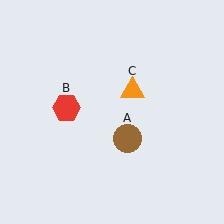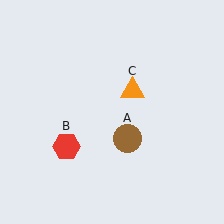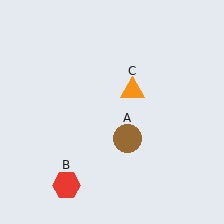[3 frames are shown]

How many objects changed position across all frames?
1 object changed position: red hexagon (object B).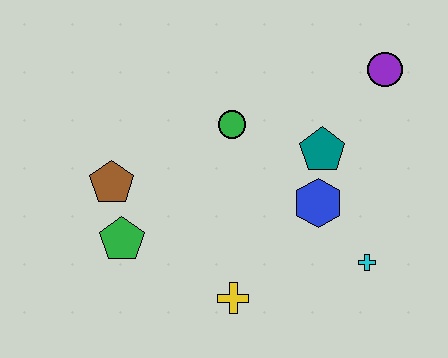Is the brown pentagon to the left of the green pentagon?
Yes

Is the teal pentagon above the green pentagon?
Yes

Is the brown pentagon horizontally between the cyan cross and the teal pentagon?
No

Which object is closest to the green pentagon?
The brown pentagon is closest to the green pentagon.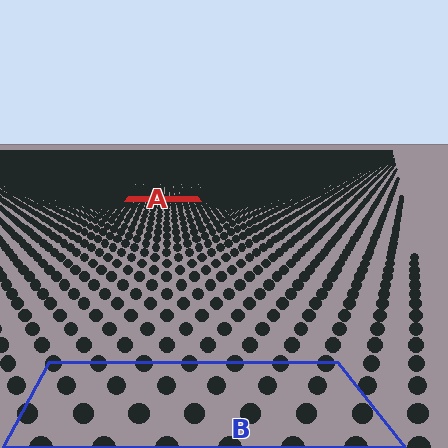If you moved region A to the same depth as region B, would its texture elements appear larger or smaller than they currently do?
They would appear larger. At a closer depth, the same texture elements are projected at a bigger on-screen size.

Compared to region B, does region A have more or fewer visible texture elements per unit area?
Region A has more texture elements per unit area — they are packed more densely because it is farther away.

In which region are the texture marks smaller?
The texture marks are smaller in region A, because it is farther away.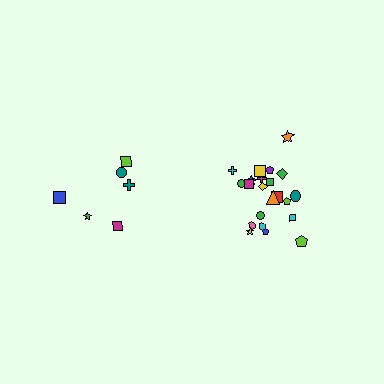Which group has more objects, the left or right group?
The right group.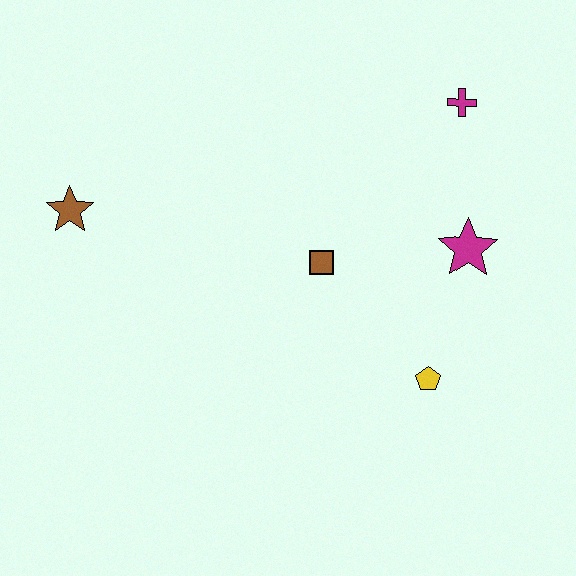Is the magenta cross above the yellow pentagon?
Yes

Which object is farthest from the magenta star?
The brown star is farthest from the magenta star.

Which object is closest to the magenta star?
The yellow pentagon is closest to the magenta star.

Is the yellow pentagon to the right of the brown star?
Yes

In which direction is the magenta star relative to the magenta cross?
The magenta star is below the magenta cross.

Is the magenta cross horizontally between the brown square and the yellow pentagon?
No